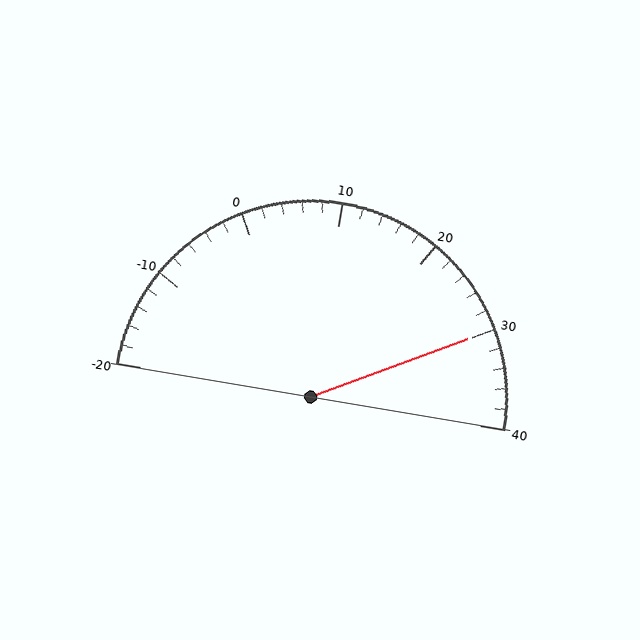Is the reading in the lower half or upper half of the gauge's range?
The reading is in the upper half of the range (-20 to 40).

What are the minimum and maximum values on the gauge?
The gauge ranges from -20 to 40.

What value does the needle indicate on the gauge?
The needle indicates approximately 30.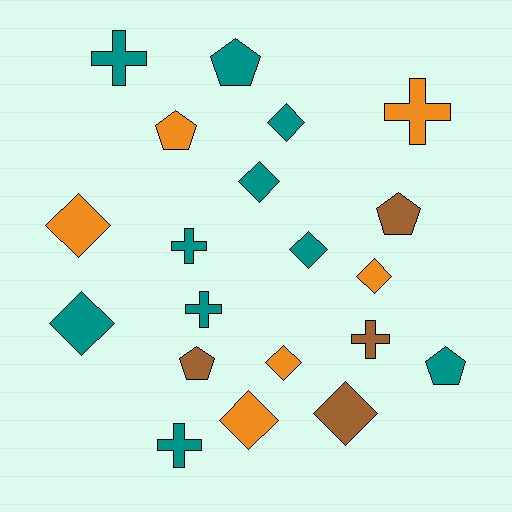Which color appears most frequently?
Teal, with 10 objects.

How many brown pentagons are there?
There are 2 brown pentagons.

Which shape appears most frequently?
Diamond, with 9 objects.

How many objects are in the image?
There are 20 objects.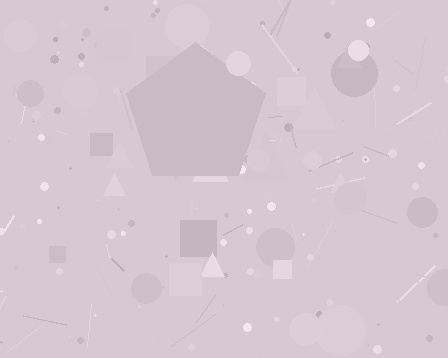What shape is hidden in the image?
A pentagon is hidden in the image.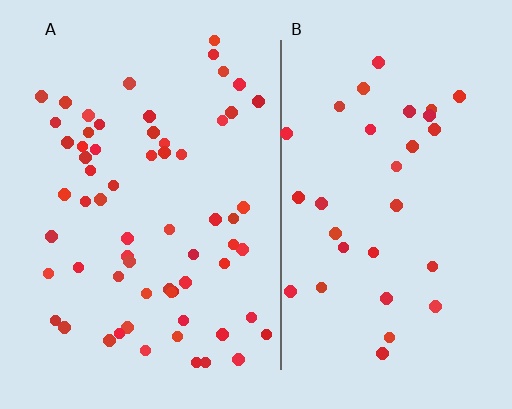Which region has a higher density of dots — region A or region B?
A (the left).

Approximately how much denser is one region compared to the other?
Approximately 2.0× — region A over region B.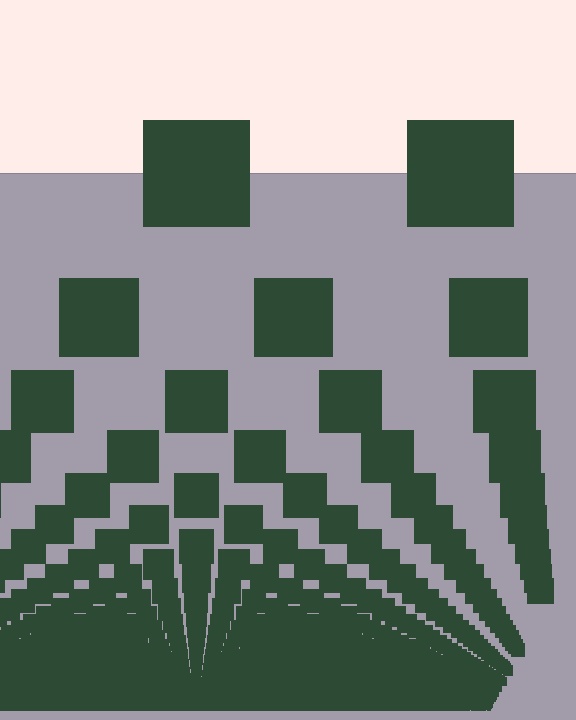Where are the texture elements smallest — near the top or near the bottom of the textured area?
Near the bottom.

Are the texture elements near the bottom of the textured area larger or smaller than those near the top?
Smaller. The gradient is inverted — elements near the bottom are smaller and denser.